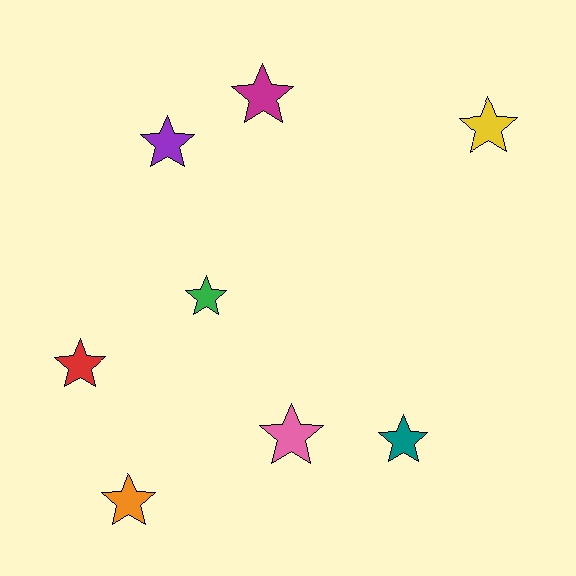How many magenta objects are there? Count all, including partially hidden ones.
There is 1 magenta object.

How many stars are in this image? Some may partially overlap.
There are 8 stars.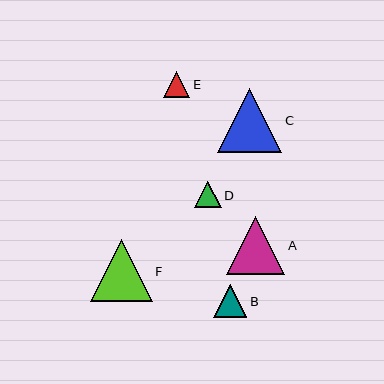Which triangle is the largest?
Triangle C is the largest with a size of approximately 64 pixels.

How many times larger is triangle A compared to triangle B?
Triangle A is approximately 1.8 times the size of triangle B.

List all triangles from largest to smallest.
From largest to smallest: C, F, A, B, D, E.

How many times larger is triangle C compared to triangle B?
Triangle C is approximately 1.9 times the size of triangle B.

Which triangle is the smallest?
Triangle E is the smallest with a size of approximately 26 pixels.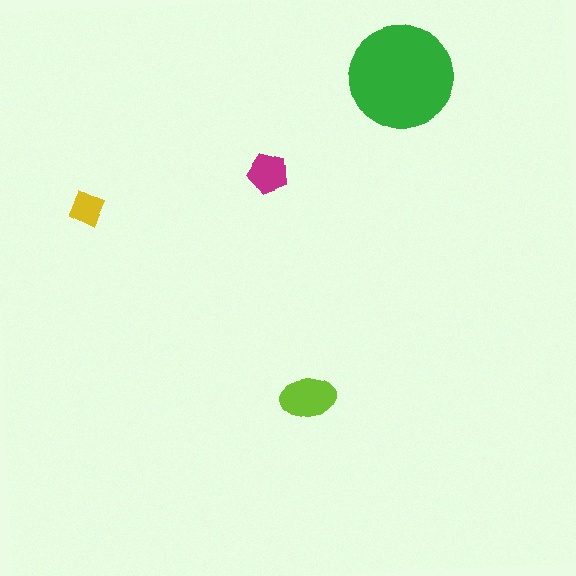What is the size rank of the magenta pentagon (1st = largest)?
3rd.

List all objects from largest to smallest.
The green circle, the lime ellipse, the magenta pentagon, the yellow diamond.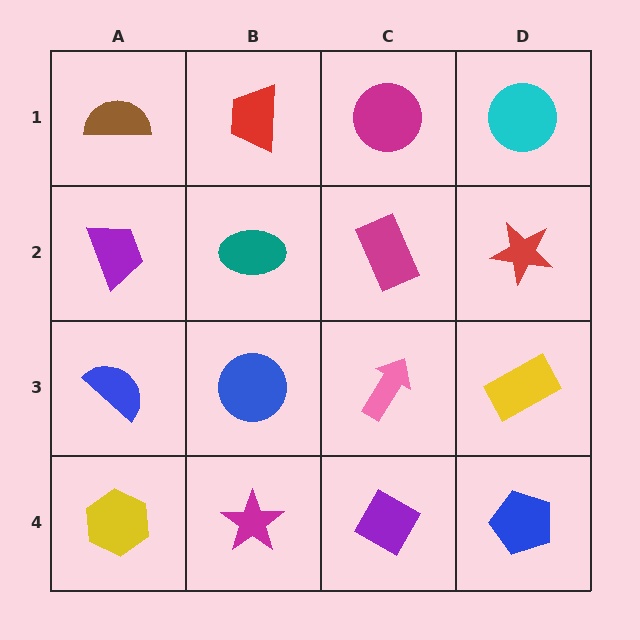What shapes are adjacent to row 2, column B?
A red trapezoid (row 1, column B), a blue circle (row 3, column B), a purple trapezoid (row 2, column A), a magenta rectangle (row 2, column C).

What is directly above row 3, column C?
A magenta rectangle.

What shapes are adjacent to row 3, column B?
A teal ellipse (row 2, column B), a magenta star (row 4, column B), a blue semicircle (row 3, column A), a pink arrow (row 3, column C).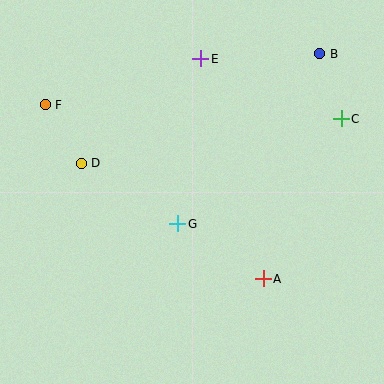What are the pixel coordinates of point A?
Point A is at (263, 279).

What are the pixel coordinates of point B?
Point B is at (320, 54).